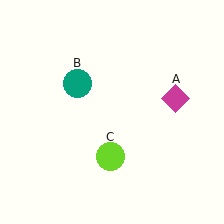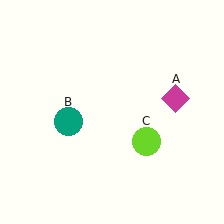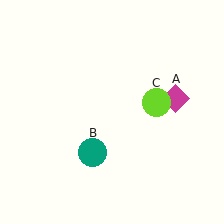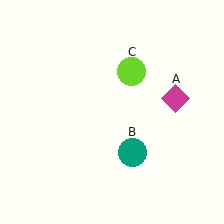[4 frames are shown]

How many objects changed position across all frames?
2 objects changed position: teal circle (object B), lime circle (object C).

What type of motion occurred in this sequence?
The teal circle (object B), lime circle (object C) rotated counterclockwise around the center of the scene.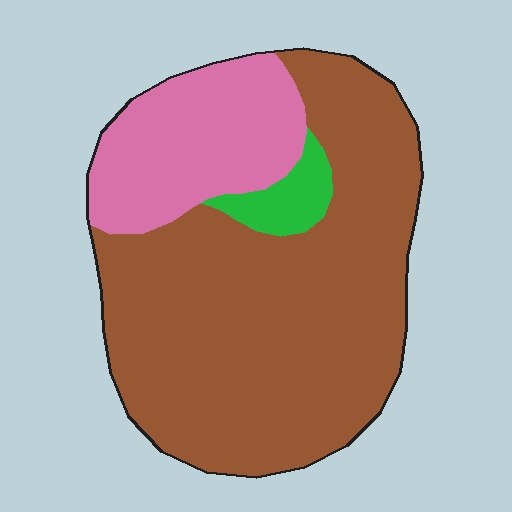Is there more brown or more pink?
Brown.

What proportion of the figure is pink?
Pink covers 23% of the figure.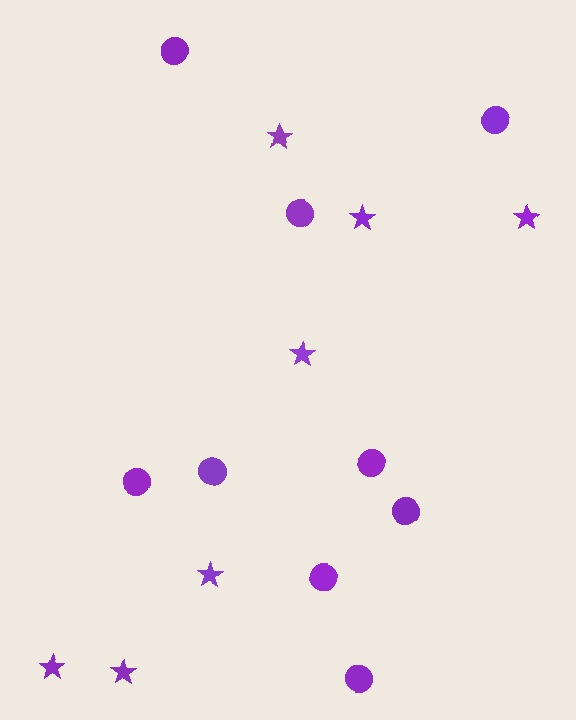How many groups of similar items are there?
There are 2 groups: one group of circles (9) and one group of stars (7).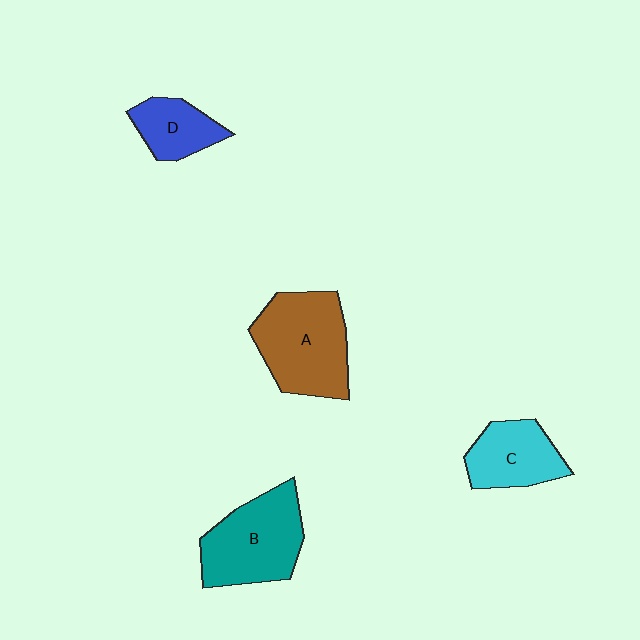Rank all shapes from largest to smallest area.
From largest to smallest: A (brown), B (teal), C (cyan), D (blue).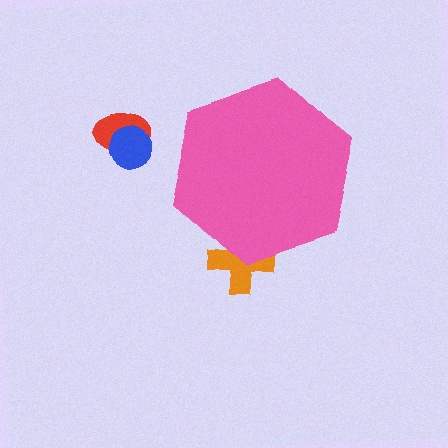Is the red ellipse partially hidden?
No, the red ellipse is fully visible.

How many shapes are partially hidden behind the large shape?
1 shape is partially hidden.